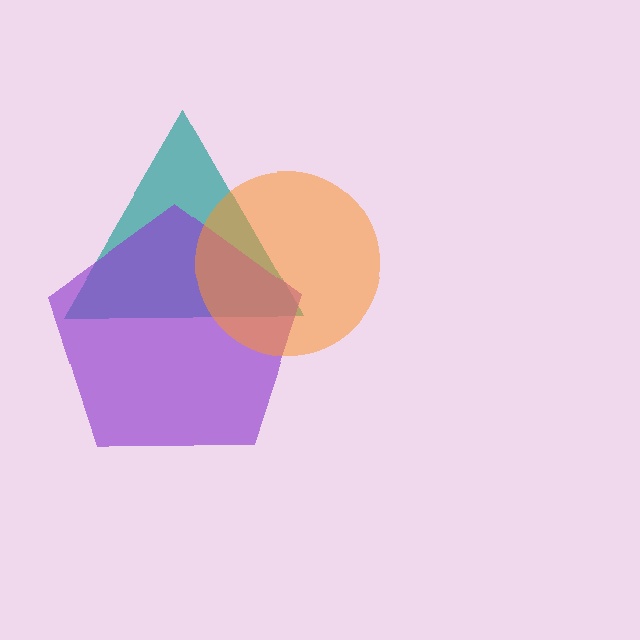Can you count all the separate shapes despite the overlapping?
Yes, there are 3 separate shapes.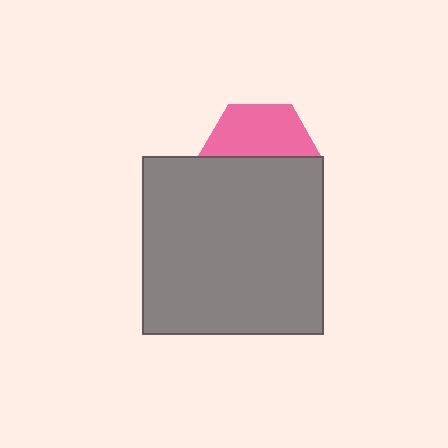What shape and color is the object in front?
The object in front is a gray rectangle.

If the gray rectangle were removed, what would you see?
You would see the complete pink hexagon.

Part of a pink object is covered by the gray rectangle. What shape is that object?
It is a hexagon.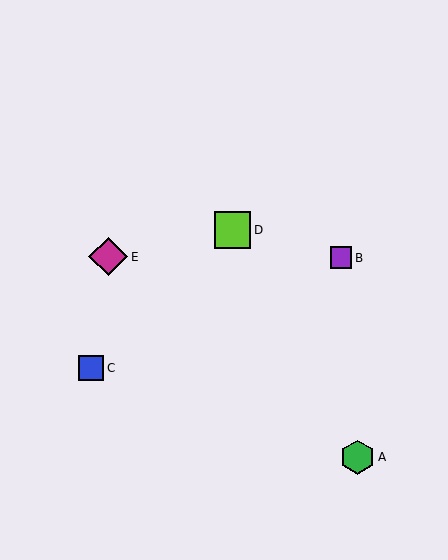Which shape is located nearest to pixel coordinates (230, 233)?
The lime square (labeled D) at (233, 230) is nearest to that location.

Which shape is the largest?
The magenta diamond (labeled E) is the largest.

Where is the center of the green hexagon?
The center of the green hexagon is at (358, 457).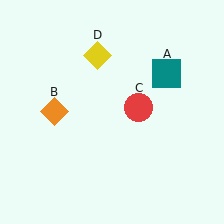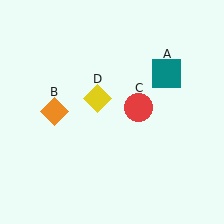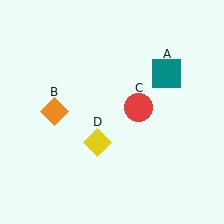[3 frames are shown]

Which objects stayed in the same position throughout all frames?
Teal square (object A) and orange diamond (object B) and red circle (object C) remained stationary.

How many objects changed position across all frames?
1 object changed position: yellow diamond (object D).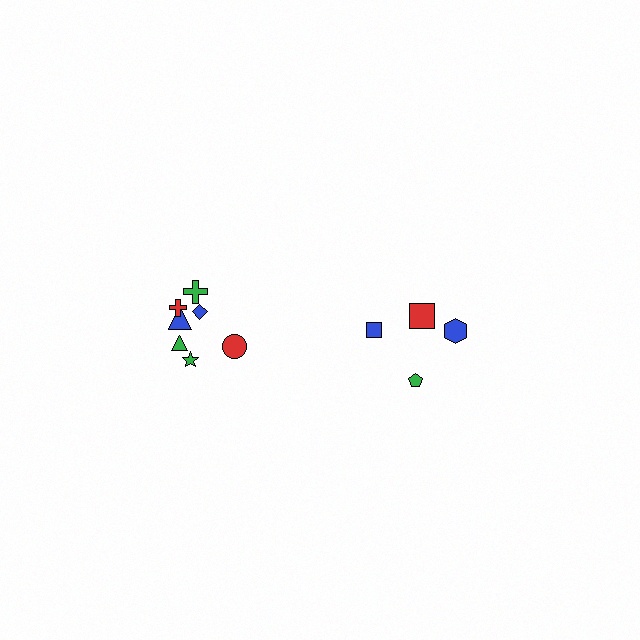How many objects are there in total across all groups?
There are 11 objects.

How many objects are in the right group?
There are 4 objects.